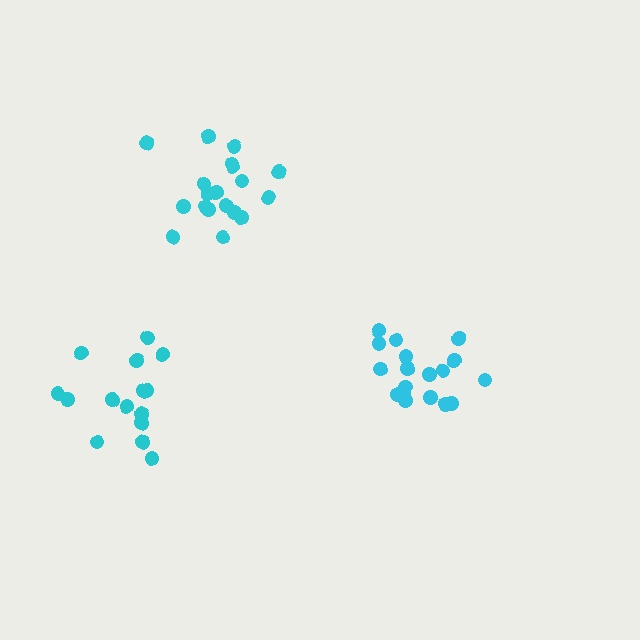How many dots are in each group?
Group 1: 18 dots, Group 2: 19 dots, Group 3: 15 dots (52 total).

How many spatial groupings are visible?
There are 3 spatial groupings.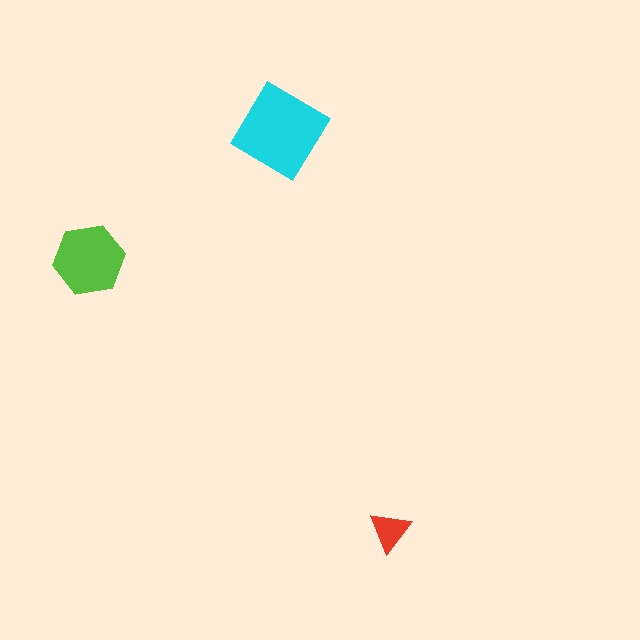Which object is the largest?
The cyan diamond.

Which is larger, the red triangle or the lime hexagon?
The lime hexagon.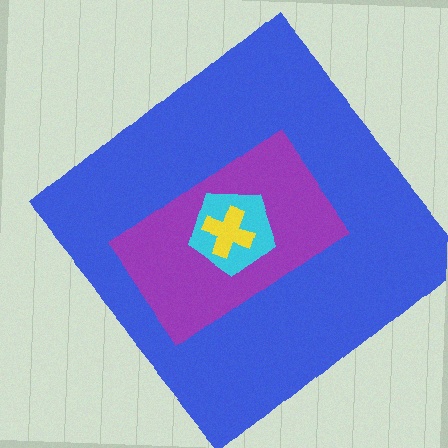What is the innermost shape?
The yellow cross.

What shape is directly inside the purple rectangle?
The cyan pentagon.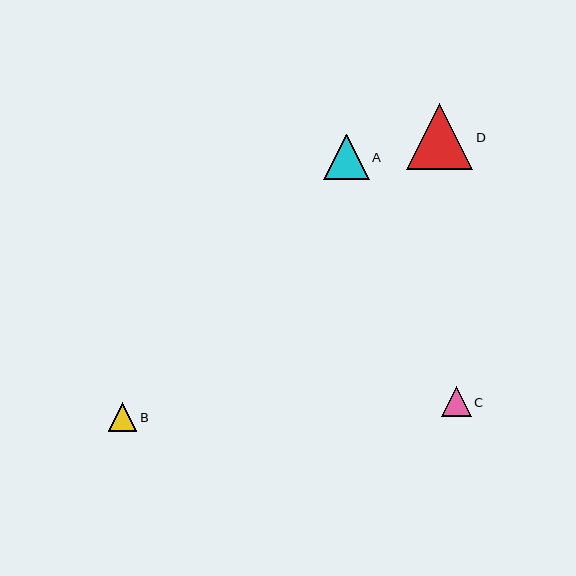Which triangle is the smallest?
Triangle B is the smallest with a size of approximately 28 pixels.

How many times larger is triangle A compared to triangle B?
Triangle A is approximately 1.6 times the size of triangle B.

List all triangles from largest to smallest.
From largest to smallest: D, A, C, B.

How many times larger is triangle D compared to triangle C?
Triangle D is approximately 2.2 times the size of triangle C.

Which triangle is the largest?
Triangle D is the largest with a size of approximately 66 pixels.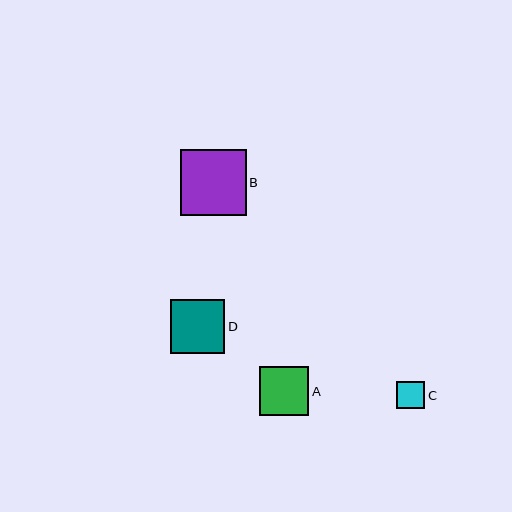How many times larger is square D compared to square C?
Square D is approximately 1.9 times the size of square C.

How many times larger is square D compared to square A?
Square D is approximately 1.1 times the size of square A.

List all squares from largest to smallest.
From largest to smallest: B, D, A, C.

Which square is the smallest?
Square C is the smallest with a size of approximately 28 pixels.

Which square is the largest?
Square B is the largest with a size of approximately 66 pixels.